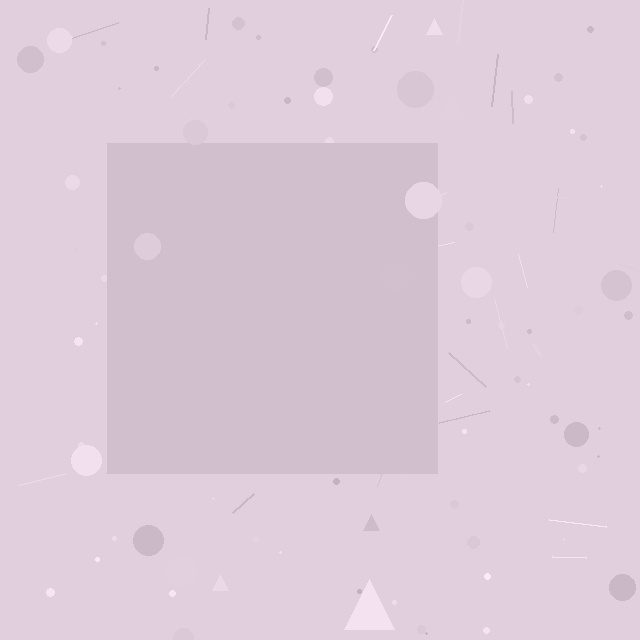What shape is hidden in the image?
A square is hidden in the image.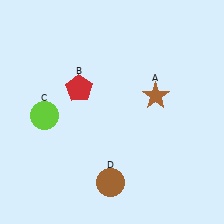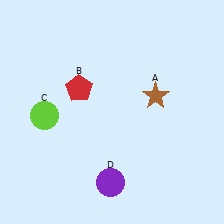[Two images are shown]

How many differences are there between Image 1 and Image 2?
There is 1 difference between the two images.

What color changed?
The circle (D) changed from brown in Image 1 to purple in Image 2.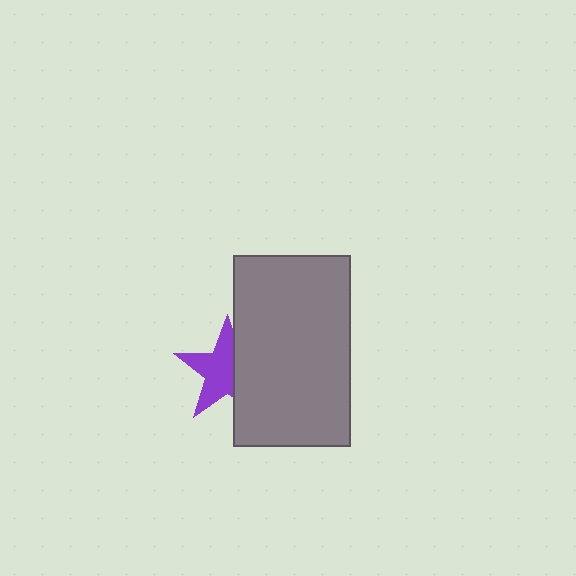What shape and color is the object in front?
The object in front is a gray rectangle.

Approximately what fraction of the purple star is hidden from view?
Roughly 38% of the purple star is hidden behind the gray rectangle.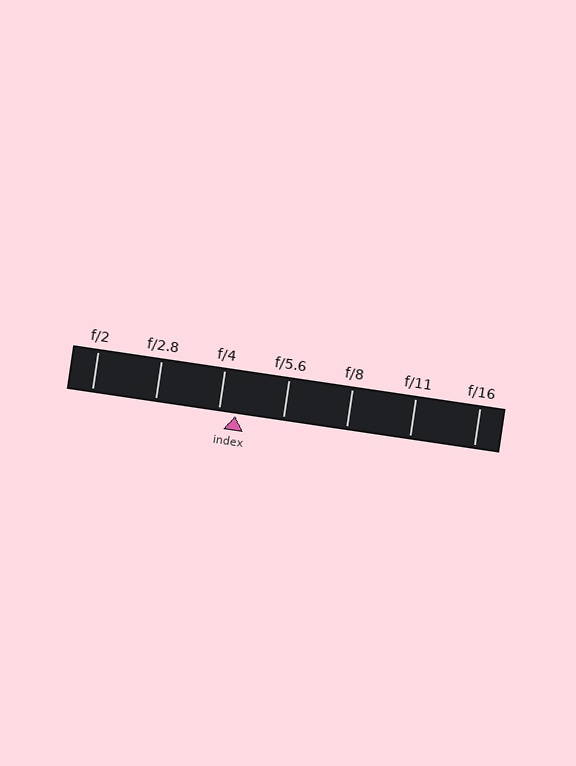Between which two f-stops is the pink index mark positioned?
The index mark is between f/4 and f/5.6.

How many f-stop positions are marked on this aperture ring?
There are 7 f-stop positions marked.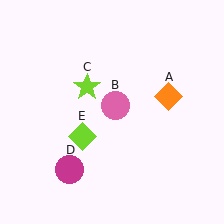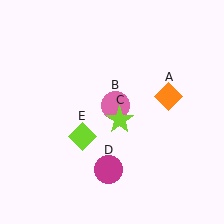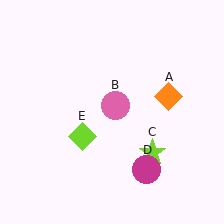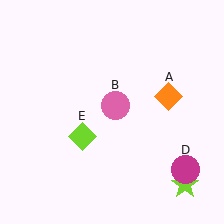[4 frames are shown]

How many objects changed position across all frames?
2 objects changed position: lime star (object C), magenta circle (object D).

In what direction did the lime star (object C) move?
The lime star (object C) moved down and to the right.